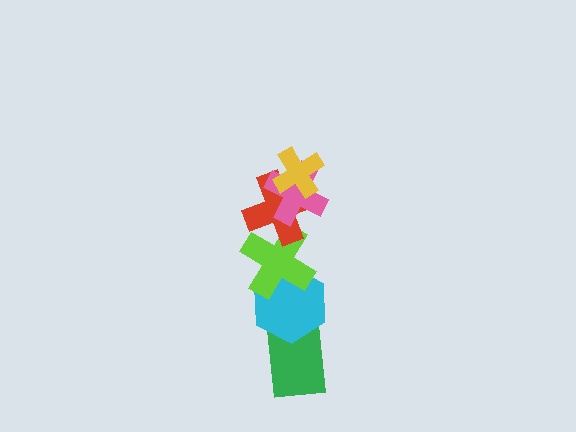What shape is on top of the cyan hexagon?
The lime cross is on top of the cyan hexagon.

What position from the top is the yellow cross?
The yellow cross is 1st from the top.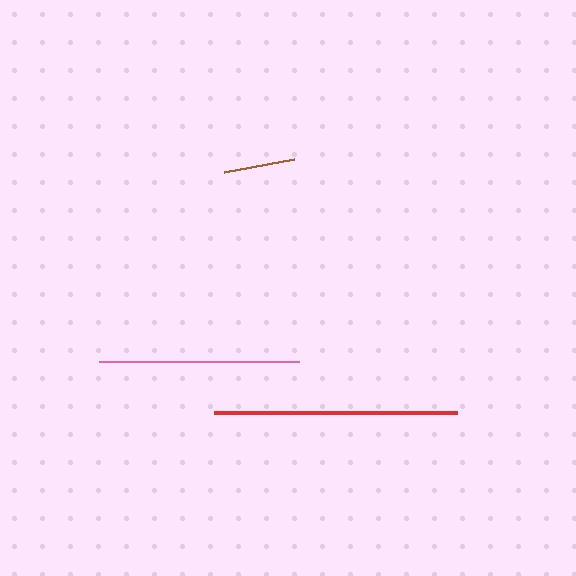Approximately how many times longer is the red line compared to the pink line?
The red line is approximately 1.2 times the length of the pink line.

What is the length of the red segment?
The red segment is approximately 243 pixels long.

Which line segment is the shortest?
The brown line is the shortest at approximately 71 pixels.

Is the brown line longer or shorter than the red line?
The red line is longer than the brown line.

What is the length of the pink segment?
The pink segment is approximately 200 pixels long.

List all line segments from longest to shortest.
From longest to shortest: red, pink, brown.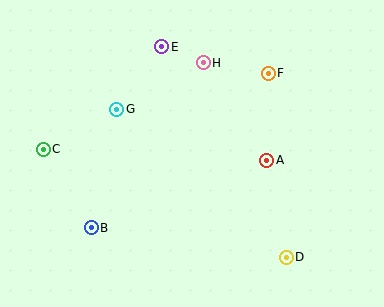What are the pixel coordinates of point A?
Point A is at (267, 160).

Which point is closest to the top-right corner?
Point F is closest to the top-right corner.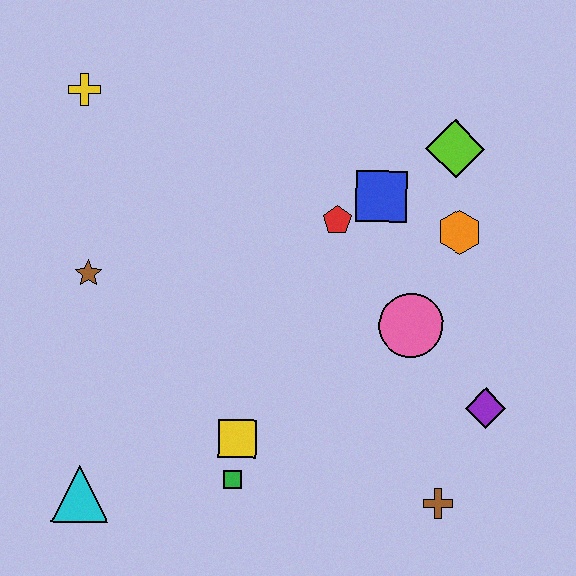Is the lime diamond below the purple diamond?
No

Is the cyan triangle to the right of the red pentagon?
No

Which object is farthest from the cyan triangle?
The lime diamond is farthest from the cyan triangle.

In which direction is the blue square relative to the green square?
The blue square is above the green square.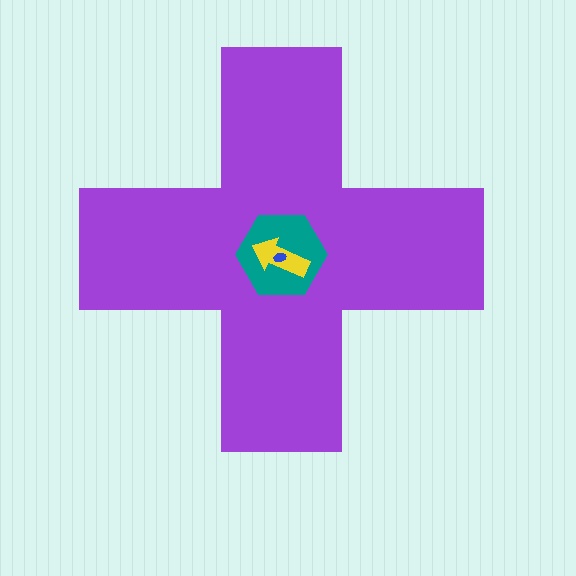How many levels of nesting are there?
4.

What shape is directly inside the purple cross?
The teal hexagon.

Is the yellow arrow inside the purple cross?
Yes.